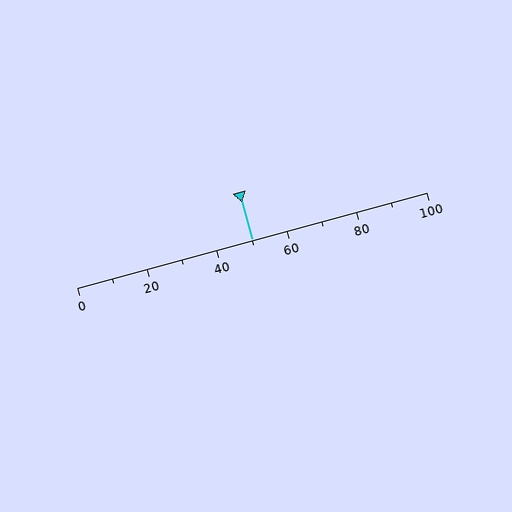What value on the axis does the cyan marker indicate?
The marker indicates approximately 50.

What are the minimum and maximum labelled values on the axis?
The axis runs from 0 to 100.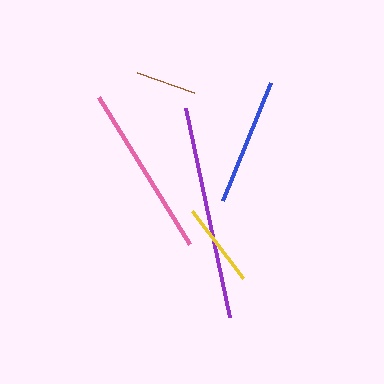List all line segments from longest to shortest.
From longest to shortest: purple, pink, blue, yellow, brown.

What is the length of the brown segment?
The brown segment is approximately 61 pixels long.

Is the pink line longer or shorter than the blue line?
The pink line is longer than the blue line.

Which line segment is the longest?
The purple line is the longest at approximately 214 pixels.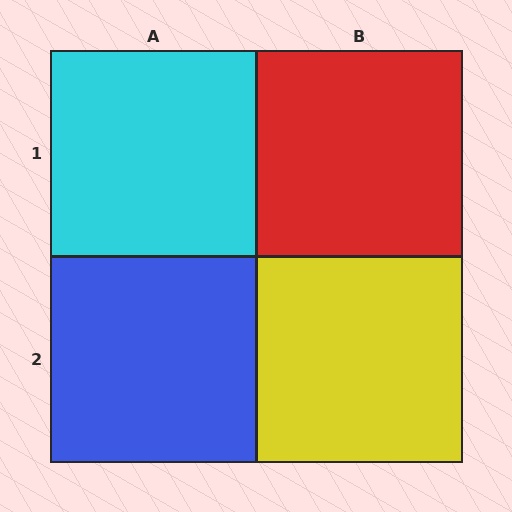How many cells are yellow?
1 cell is yellow.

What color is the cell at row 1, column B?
Red.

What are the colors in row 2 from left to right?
Blue, yellow.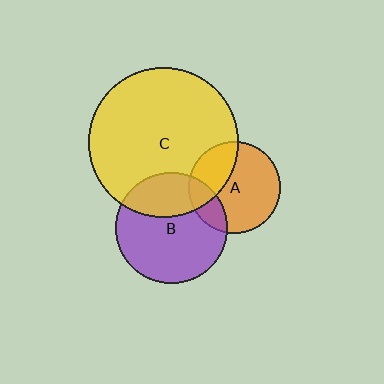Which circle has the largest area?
Circle C (yellow).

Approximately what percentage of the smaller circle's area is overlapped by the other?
Approximately 30%.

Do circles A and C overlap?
Yes.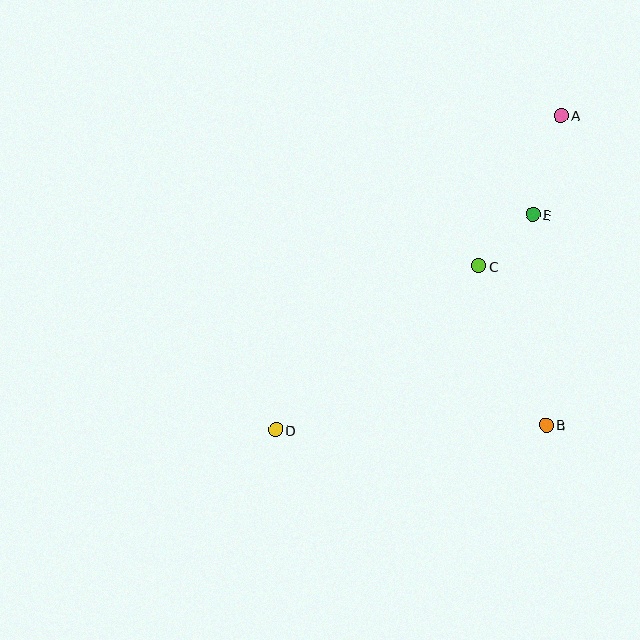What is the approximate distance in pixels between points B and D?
The distance between B and D is approximately 270 pixels.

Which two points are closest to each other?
Points C and E are closest to each other.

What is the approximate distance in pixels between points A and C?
The distance between A and C is approximately 172 pixels.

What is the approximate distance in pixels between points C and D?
The distance between C and D is approximately 261 pixels.